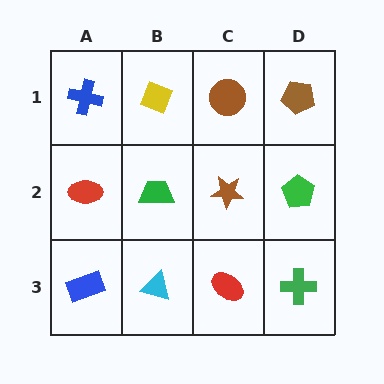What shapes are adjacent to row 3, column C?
A brown star (row 2, column C), a cyan triangle (row 3, column B), a green cross (row 3, column D).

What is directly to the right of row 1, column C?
A brown pentagon.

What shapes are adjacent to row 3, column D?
A green pentagon (row 2, column D), a red ellipse (row 3, column C).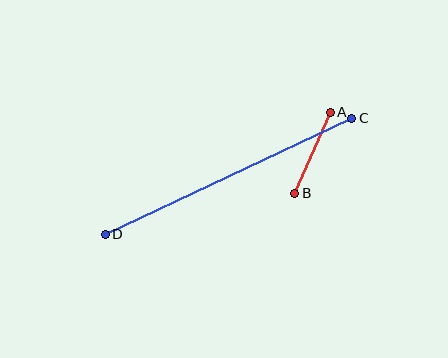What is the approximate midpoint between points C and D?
The midpoint is at approximately (229, 176) pixels.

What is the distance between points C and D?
The distance is approximately 273 pixels.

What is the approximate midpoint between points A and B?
The midpoint is at approximately (312, 153) pixels.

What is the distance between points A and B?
The distance is approximately 89 pixels.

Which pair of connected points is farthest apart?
Points C and D are farthest apart.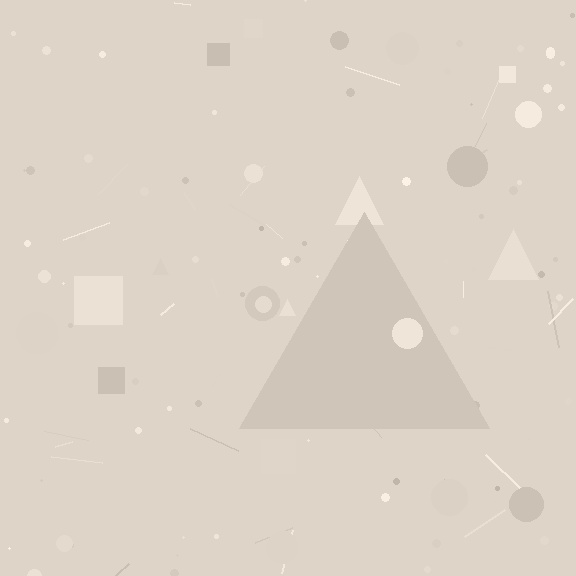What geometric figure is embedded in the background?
A triangle is embedded in the background.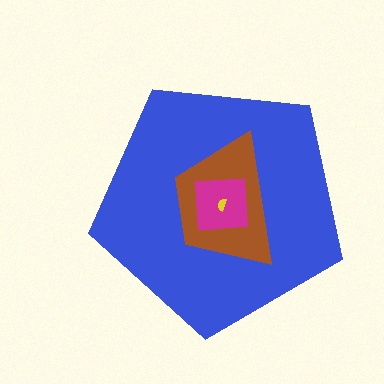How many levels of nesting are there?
4.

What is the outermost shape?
The blue pentagon.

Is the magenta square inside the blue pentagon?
Yes.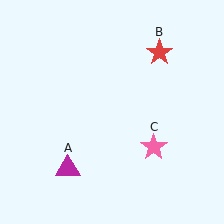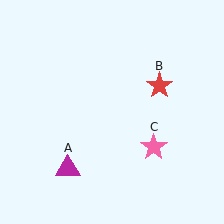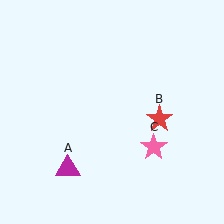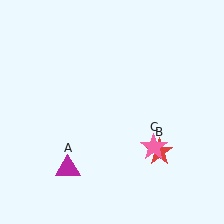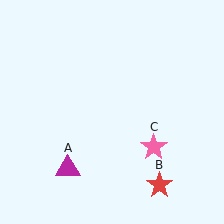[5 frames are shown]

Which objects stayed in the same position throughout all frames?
Magenta triangle (object A) and pink star (object C) remained stationary.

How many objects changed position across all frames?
1 object changed position: red star (object B).